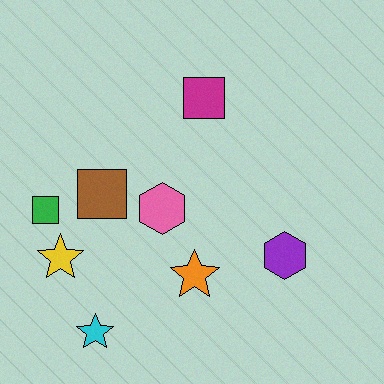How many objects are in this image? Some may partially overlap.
There are 8 objects.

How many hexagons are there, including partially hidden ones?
There are 2 hexagons.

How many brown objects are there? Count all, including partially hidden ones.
There is 1 brown object.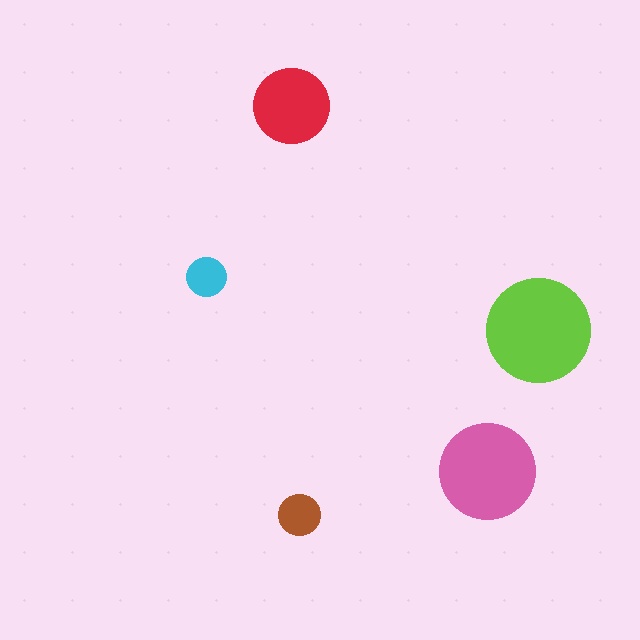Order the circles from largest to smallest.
the lime one, the pink one, the red one, the brown one, the cyan one.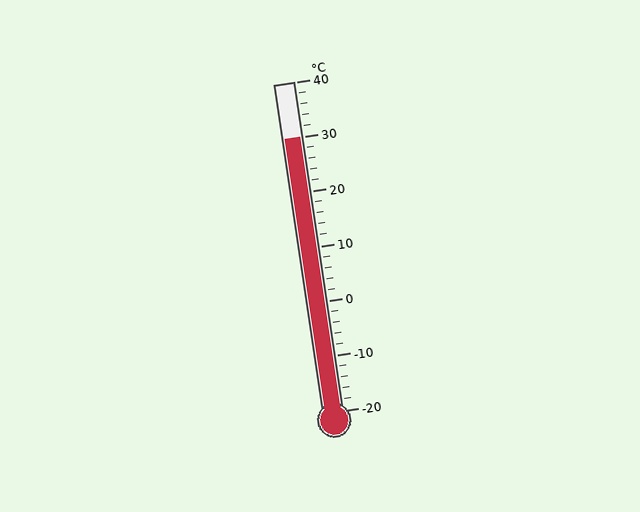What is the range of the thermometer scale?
The thermometer scale ranges from -20°C to 40°C.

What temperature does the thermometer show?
The thermometer shows approximately 30°C.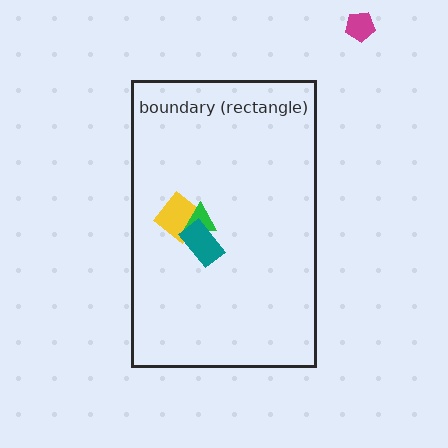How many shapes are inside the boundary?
3 inside, 1 outside.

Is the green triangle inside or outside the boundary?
Inside.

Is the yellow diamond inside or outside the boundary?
Inside.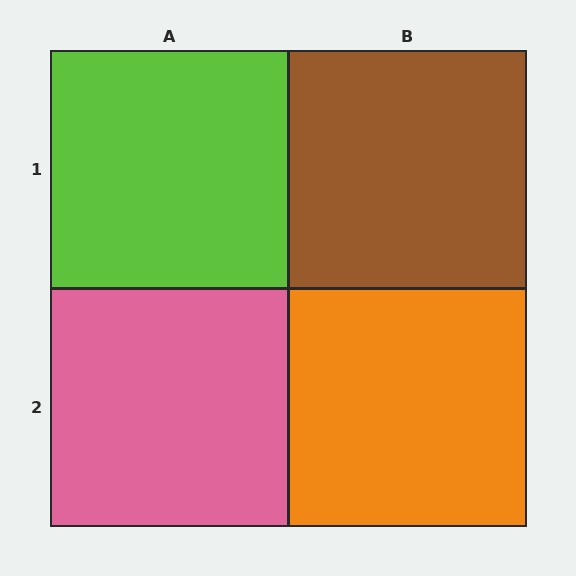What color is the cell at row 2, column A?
Pink.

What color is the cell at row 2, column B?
Orange.